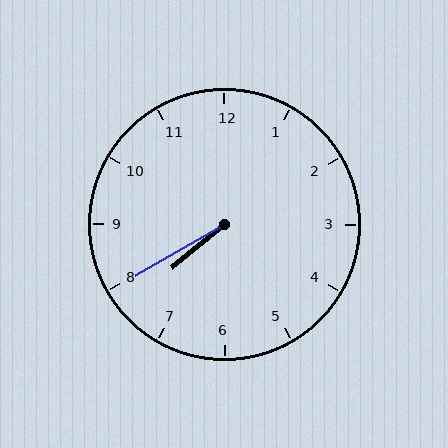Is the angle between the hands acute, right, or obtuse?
It is acute.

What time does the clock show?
7:40.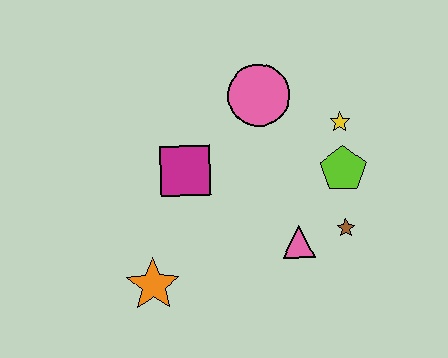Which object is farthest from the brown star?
The orange star is farthest from the brown star.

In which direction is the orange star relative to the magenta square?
The orange star is below the magenta square.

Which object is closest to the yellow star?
The lime pentagon is closest to the yellow star.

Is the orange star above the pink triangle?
No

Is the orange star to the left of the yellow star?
Yes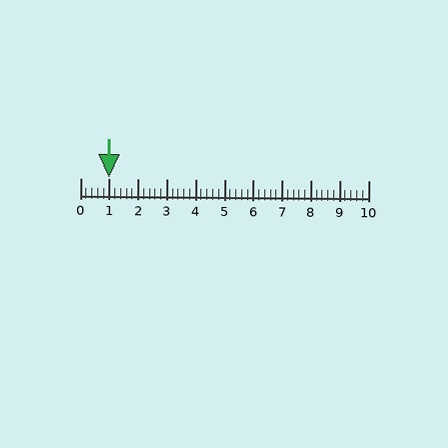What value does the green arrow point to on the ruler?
The green arrow points to approximately 1.0.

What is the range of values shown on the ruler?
The ruler shows values from 0 to 10.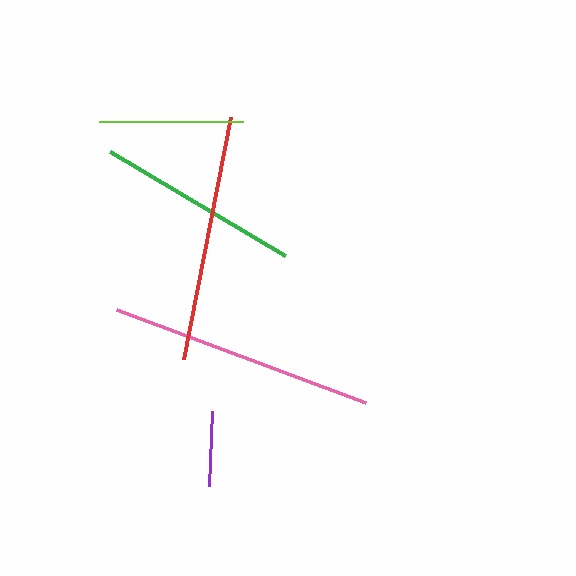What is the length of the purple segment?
The purple segment is approximately 75 pixels long.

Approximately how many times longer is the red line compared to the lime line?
The red line is approximately 1.7 times the length of the lime line.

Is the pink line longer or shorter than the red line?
The pink line is longer than the red line.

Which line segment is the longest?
The pink line is the longest at approximately 265 pixels.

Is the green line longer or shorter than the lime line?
The green line is longer than the lime line.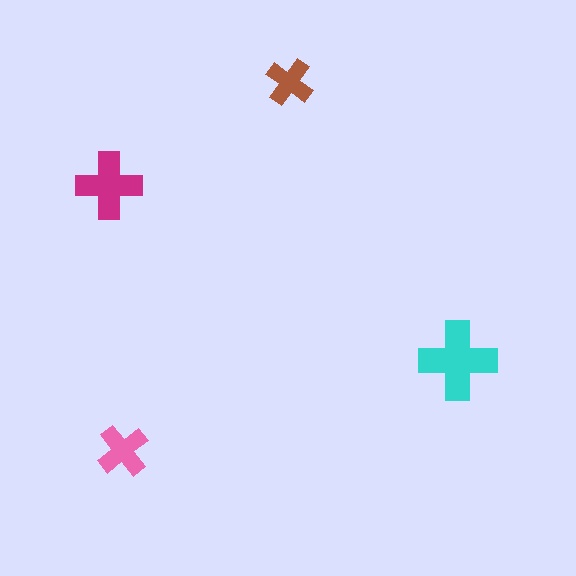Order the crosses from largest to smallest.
the cyan one, the magenta one, the pink one, the brown one.